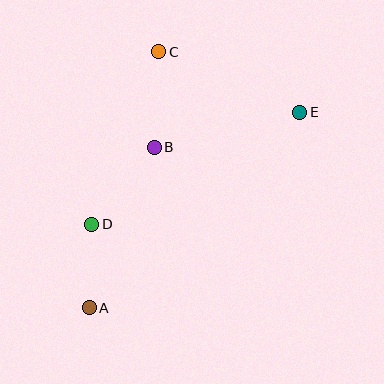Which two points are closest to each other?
Points A and D are closest to each other.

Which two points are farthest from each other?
Points A and E are farthest from each other.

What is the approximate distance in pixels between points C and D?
The distance between C and D is approximately 185 pixels.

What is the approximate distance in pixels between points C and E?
The distance between C and E is approximately 153 pixels.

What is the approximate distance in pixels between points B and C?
The distance between B and C is approximately 95 pixels.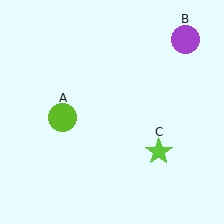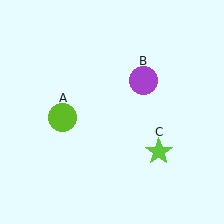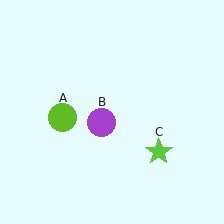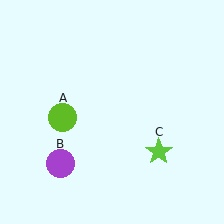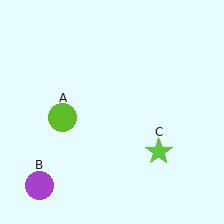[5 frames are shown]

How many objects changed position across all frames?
1 object changed position: purple circle (object B).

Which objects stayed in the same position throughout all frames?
Lime circle (object A) and lime star (object C) remained stationary.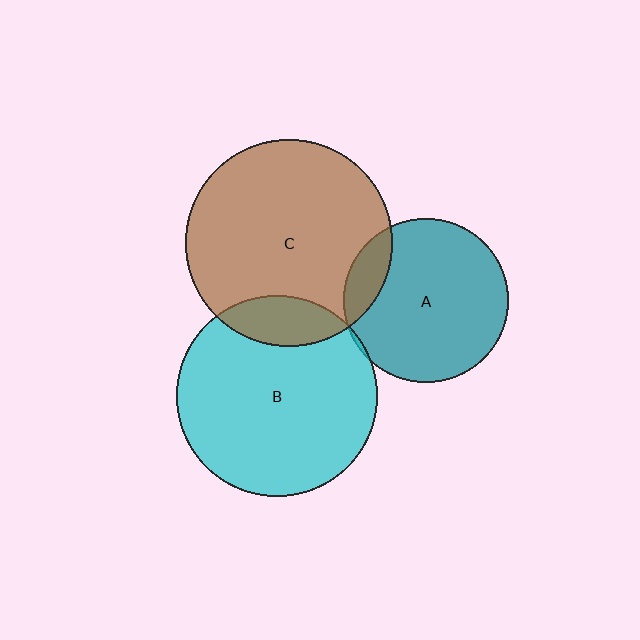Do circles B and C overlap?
Yes.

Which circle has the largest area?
Circle C (brown).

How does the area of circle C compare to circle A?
Approximately 1.6 times.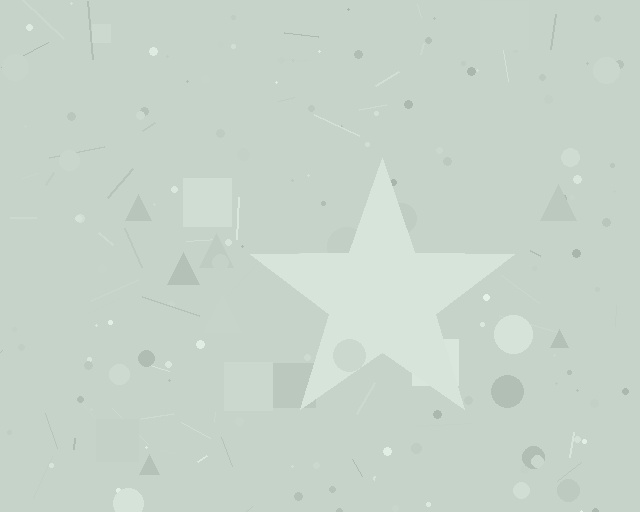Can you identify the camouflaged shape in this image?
The camouflaged shape is a star.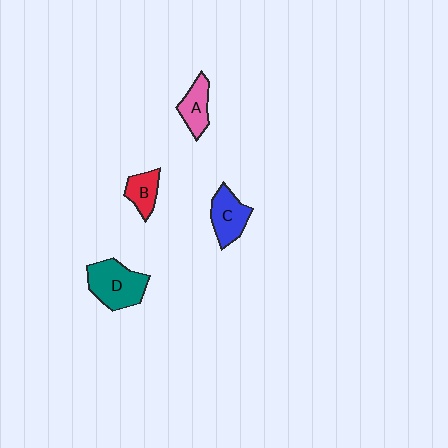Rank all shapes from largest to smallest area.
From largest to smallest: D (teal), C (blue), A (pink), B (red).